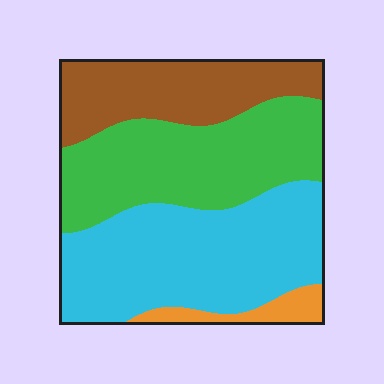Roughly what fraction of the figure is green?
Green takes up between a quarter and a half of the figure.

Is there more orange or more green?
Green.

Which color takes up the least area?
Orange, at roughly 5%.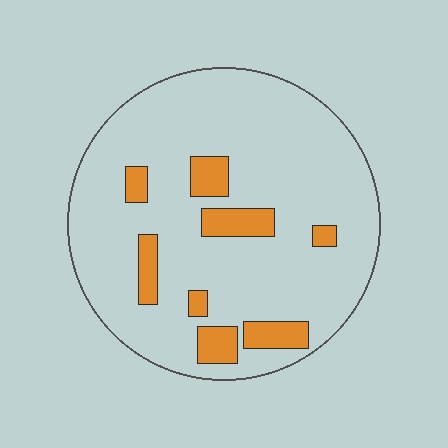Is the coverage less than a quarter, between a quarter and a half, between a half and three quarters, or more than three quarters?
Less than a quarter.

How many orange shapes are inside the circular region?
8.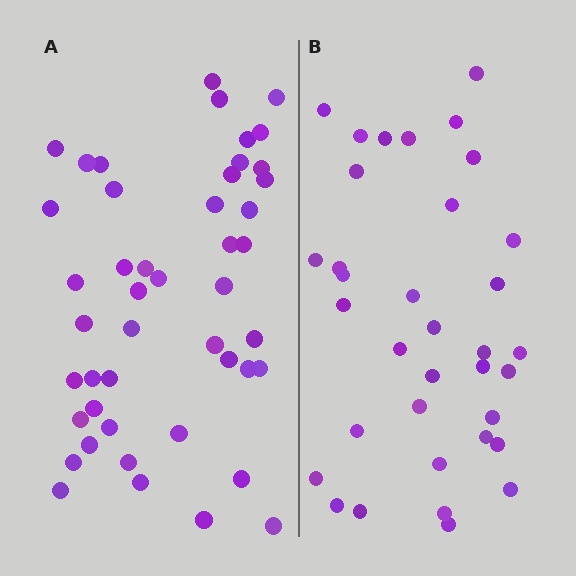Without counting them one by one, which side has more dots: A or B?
Region A (the left region) has more dots.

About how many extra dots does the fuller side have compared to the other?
Region A has roughly 12 or so more dots than region B.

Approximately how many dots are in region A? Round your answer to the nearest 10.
About 50 dots. (The exact count is 46, which rounds to 50.)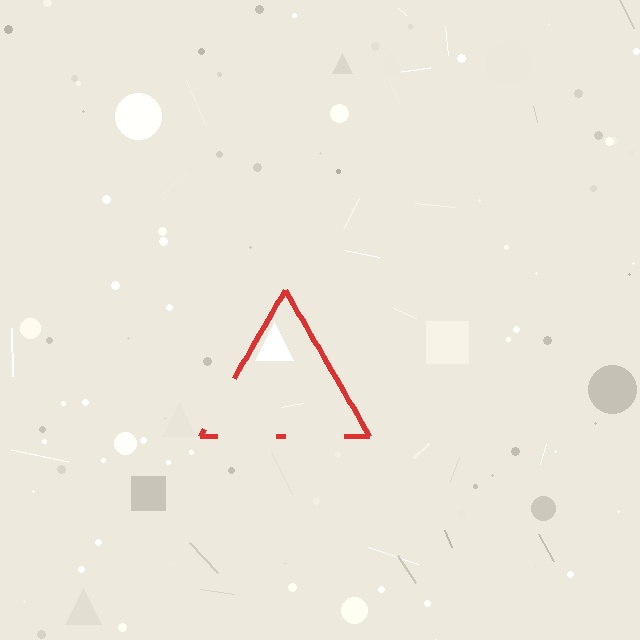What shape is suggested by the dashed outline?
The dashed outline suggests a triangle.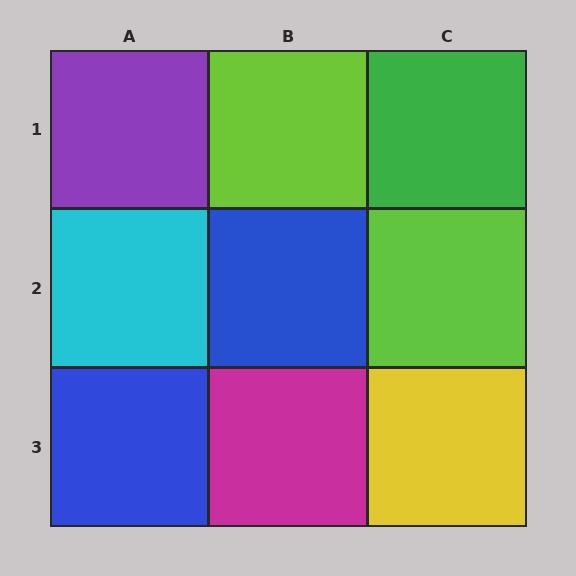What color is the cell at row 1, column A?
Purple.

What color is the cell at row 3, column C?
Yellow.